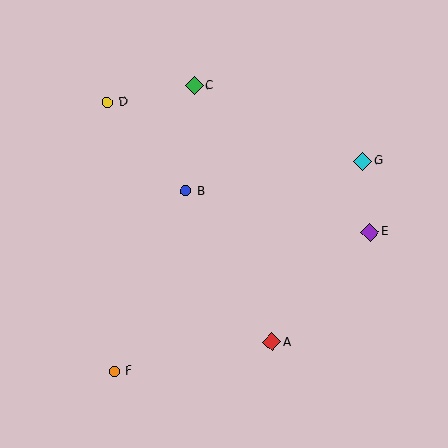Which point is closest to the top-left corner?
Point D is closest to the top-left corner.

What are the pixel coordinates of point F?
Point F is at (115, 371).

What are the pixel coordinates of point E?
Point E is at (370, 232).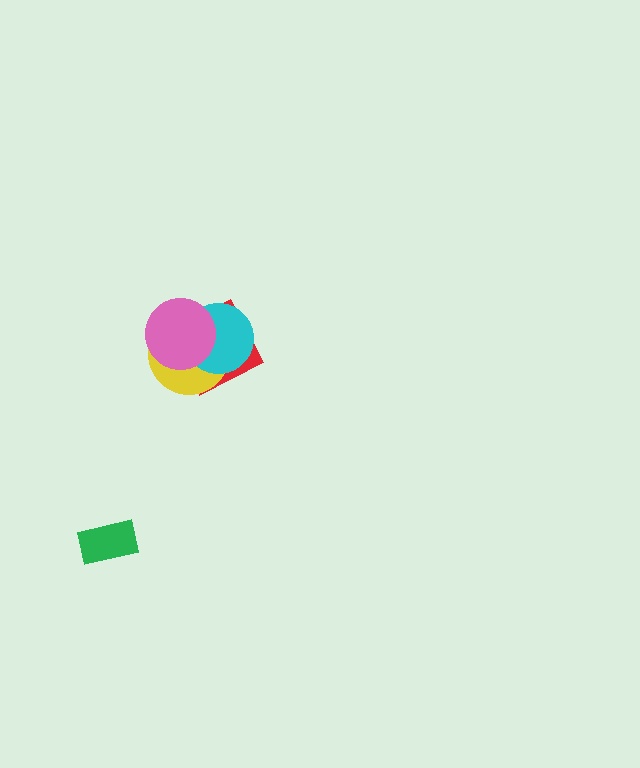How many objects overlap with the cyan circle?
3 objects overlap with the cyan circle.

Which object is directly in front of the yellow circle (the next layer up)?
The cyan circle is directly in front of the yellow circle.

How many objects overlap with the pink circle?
3 objects overlap with the pink circle.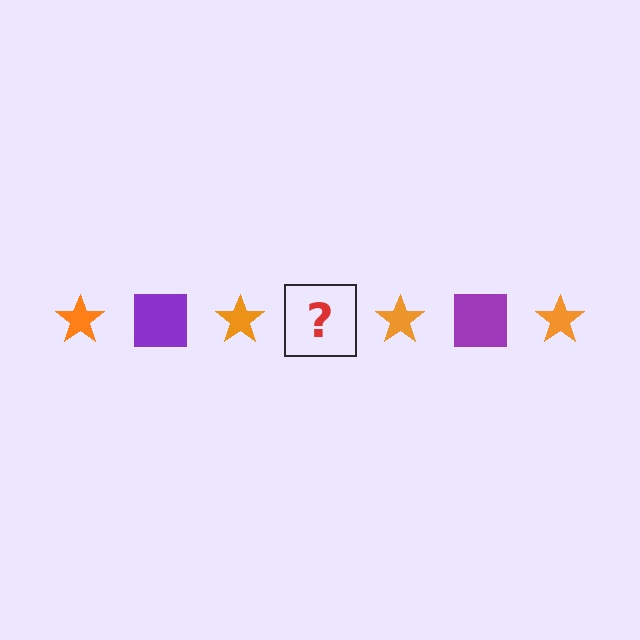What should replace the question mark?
The question mark should be replaced with a purple square.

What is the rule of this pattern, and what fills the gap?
The rule is that the pattern alternates between orange star and purple square. The gap should be filled with a purple square.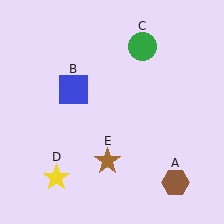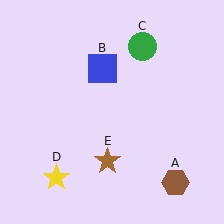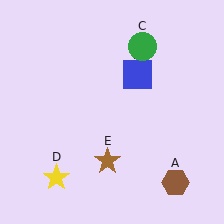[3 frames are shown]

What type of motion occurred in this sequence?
The blue square (object B) rotated clockwise around the center of the scene.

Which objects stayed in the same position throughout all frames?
Brown hexagon (object A) and green circle (object C) and yellow star (object D) and brown star (object E) remained stationary.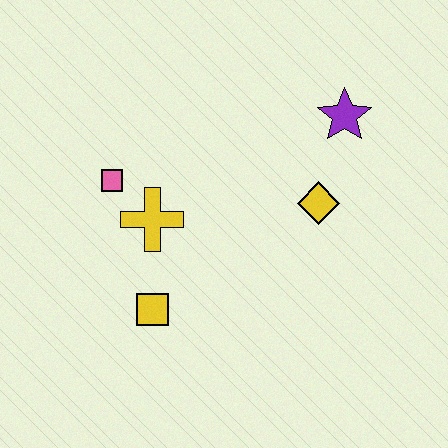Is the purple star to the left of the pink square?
No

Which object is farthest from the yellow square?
The purple star is farthest from the yellow square.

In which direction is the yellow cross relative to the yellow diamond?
The yellow cross is to the left of the yellow diamond.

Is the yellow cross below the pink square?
Yes